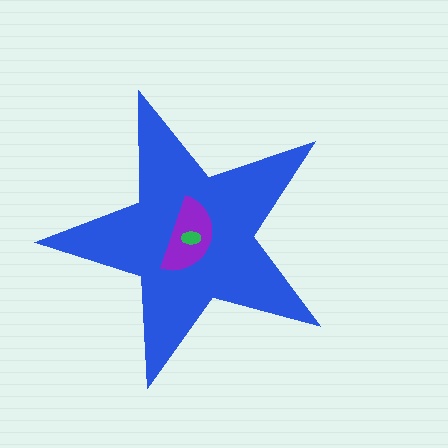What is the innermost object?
The green ellipse.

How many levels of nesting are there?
3.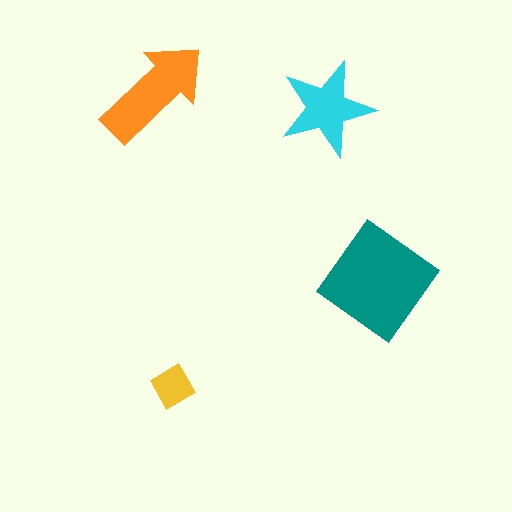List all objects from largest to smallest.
The teal diamond, the orange arrow, the cyan star, the yellow diamond.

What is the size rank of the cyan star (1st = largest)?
3rd.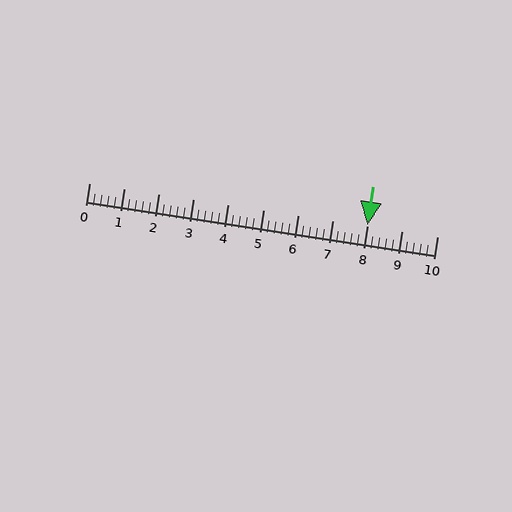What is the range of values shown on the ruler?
The ruler shows values from 0 to 10.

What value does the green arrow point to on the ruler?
The green arrow points to approximately 8.0.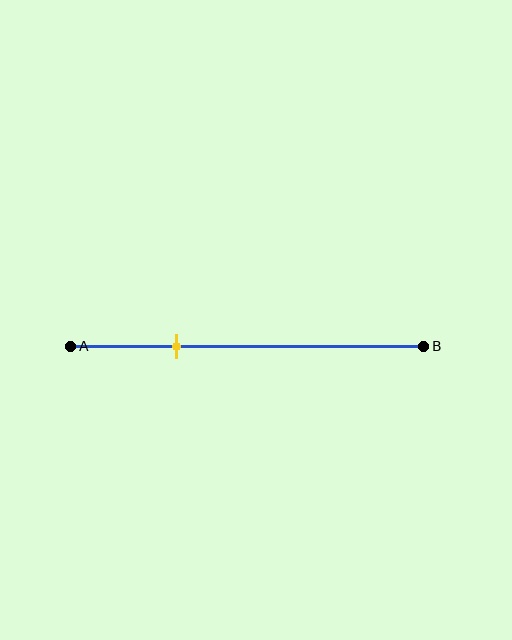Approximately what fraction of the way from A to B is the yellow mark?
The yellow mark is approximately 30% of the way from A to B.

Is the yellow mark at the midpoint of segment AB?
No, the mark is at about 30% from A, not at the 50% midpoint.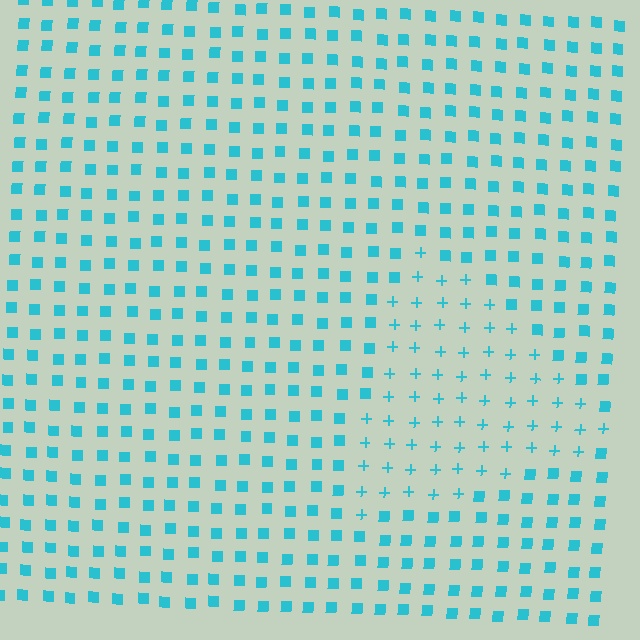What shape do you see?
I see a triangle.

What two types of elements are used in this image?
The image uses plus signs inside the triangle region and squares outside it.